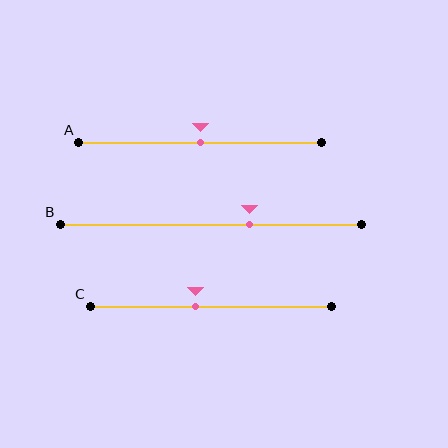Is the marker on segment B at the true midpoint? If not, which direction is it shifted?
No, the marker on segment B is shifted to the right by about 13% of the segment length.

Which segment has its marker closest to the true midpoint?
Segment A has its marker closest to the true midpoint.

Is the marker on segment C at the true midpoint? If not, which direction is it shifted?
No, the marker on segment C is shifted to the left by about 6% of the segment length.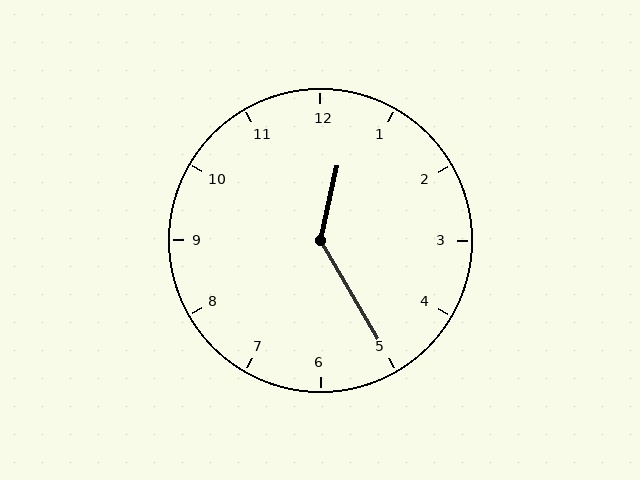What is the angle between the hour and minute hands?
Approximately 138 degrees.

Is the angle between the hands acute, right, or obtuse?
It is obtuse.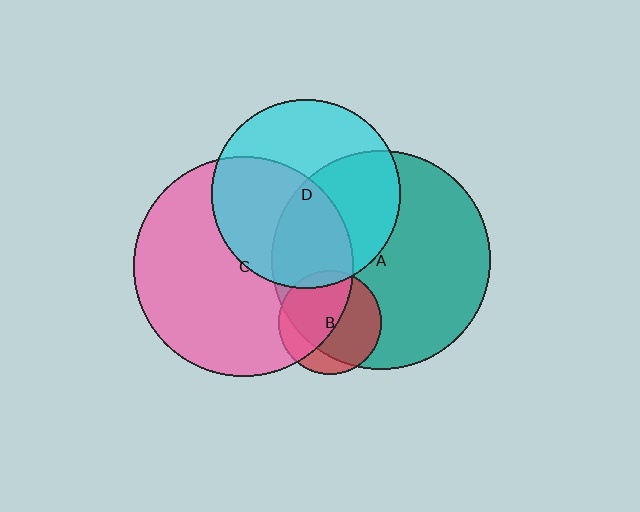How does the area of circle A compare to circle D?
Approximately 1.3 times.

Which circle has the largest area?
Circle A (teal).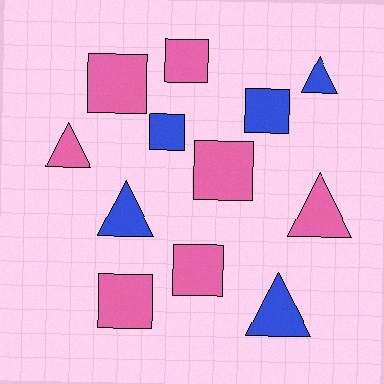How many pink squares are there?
There are 5 pink squares.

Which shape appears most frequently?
Square, with 7 objects.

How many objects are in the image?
There are 12 objects.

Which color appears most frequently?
Pink, with 7 objects.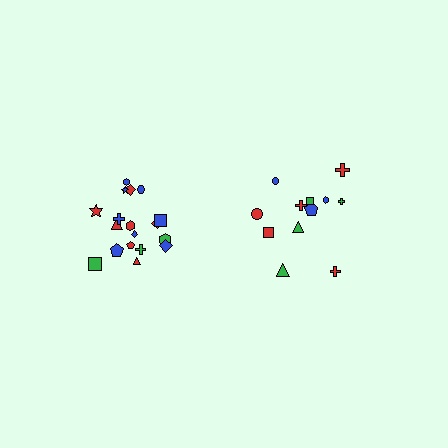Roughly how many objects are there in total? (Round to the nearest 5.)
Roughly 30 objects in total.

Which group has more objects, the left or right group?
The left group.